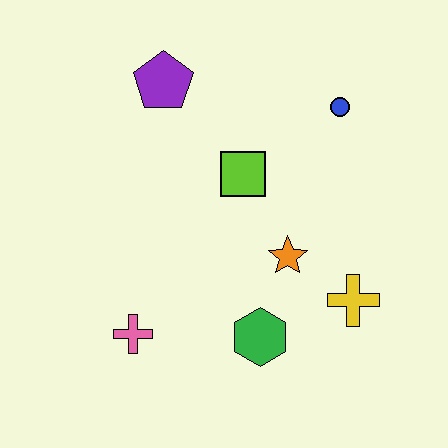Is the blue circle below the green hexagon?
No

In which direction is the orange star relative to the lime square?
The orange star is below the lime square.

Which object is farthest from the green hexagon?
The purple pentagon is farthest from the green hexagon.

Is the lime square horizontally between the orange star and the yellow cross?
No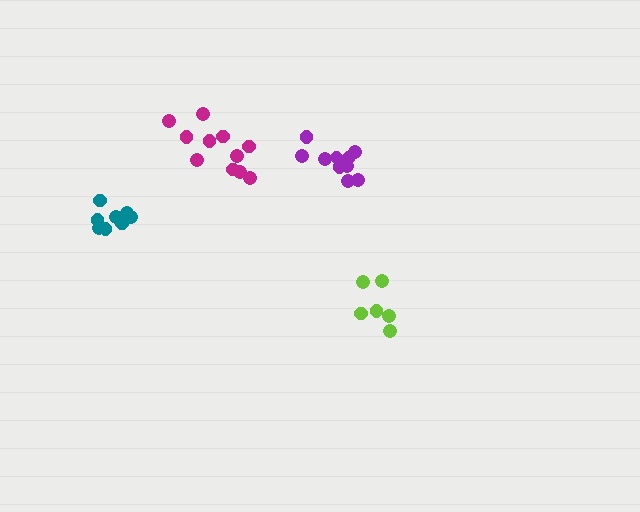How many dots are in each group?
Group 1: 8 dots, Group 2: 10 dots, Group 3: 11 dots, Group 4: 6 dots (35 total).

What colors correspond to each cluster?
The clusters are colored: teal, purple, magenta, lime.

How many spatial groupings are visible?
There are 4 spatial groupings.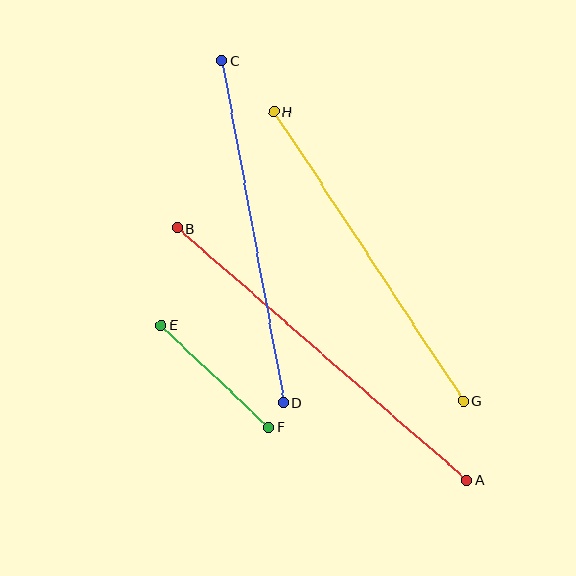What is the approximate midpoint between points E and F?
The midpoint is at approximately (215, 376) pixels.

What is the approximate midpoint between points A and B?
The midpoint is at approximately (322, 354) pixels.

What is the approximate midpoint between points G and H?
The midpoint is at approximately (369, 256) pixels.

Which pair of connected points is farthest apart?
Points A and B are farthest apart.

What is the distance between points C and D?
The distance is approximately 348 pixels.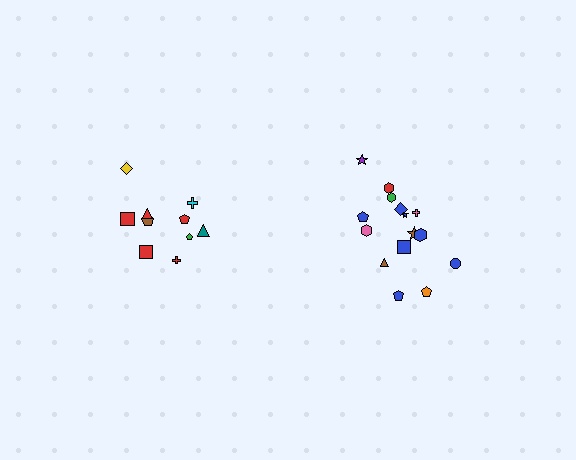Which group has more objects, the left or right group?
The right group.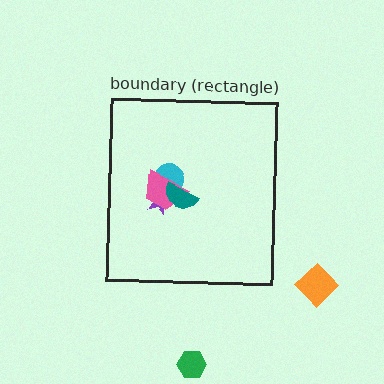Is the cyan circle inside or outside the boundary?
Inside.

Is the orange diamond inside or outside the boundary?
Outside.